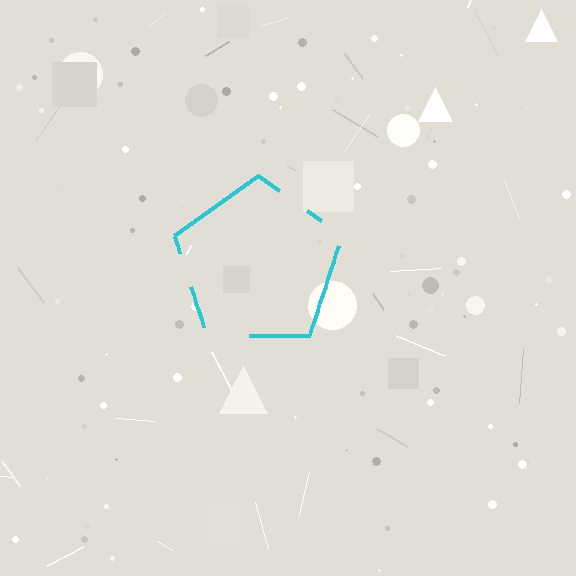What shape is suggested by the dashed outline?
The dashed outline suggests a pentagon.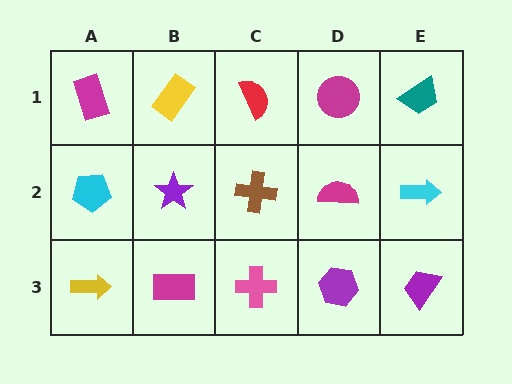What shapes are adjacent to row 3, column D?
A magenta semicircle (row 2, column D), a pink cross (row 3, column C), a purple trapezoid (row 3, column E).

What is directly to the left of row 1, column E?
A magenta circle.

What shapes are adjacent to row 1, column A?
A cyan pentagon (row 2, column A), a yellow rectangle (row 1, column B).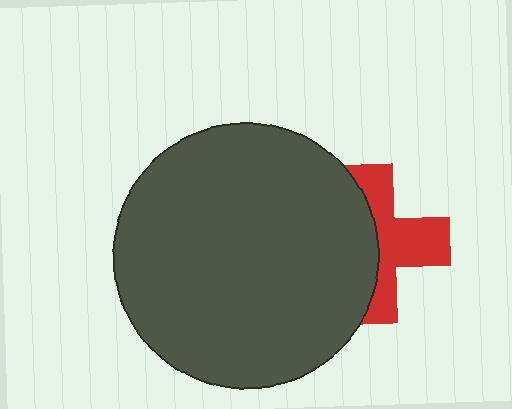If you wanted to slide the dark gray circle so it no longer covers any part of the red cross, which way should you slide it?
Slide it left — that is the most direct way to separate the two shapes.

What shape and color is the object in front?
The object in front is a dark gray circle.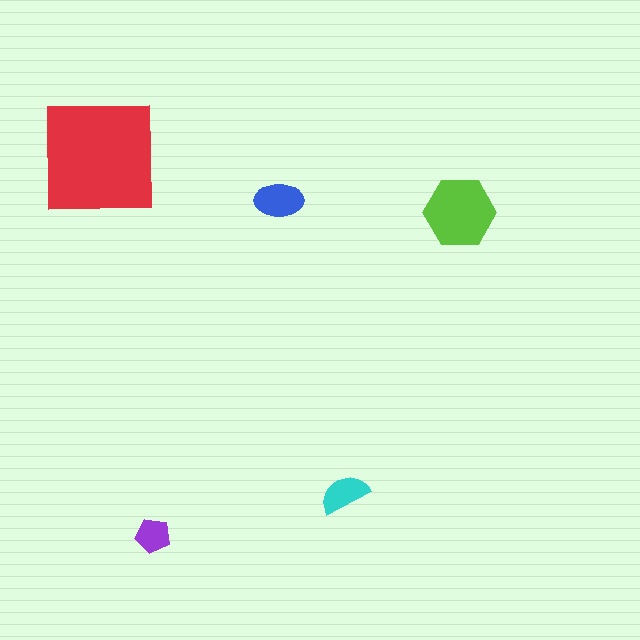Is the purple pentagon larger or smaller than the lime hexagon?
Smaller.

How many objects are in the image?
There are 5 objects in the image.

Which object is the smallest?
The purple pentagon.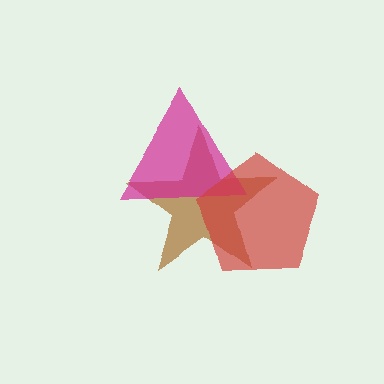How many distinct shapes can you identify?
There are 3 distinct shapes: a brown star, a magenta triangle, a red pentagon.